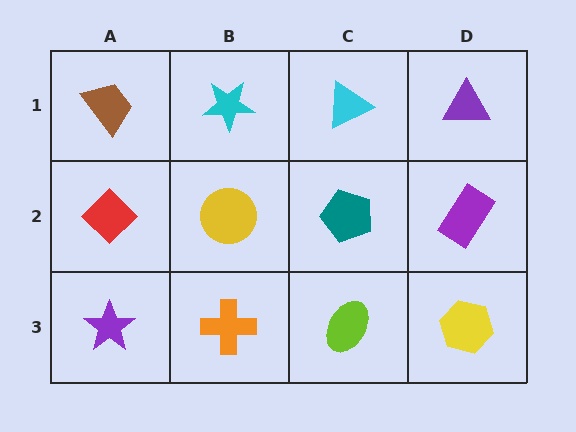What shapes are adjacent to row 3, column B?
A yellow circle (row 2, column B), a purple star (row 3, column A), a lime ellipse (row 3, column C).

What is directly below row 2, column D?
A yellow hexagon.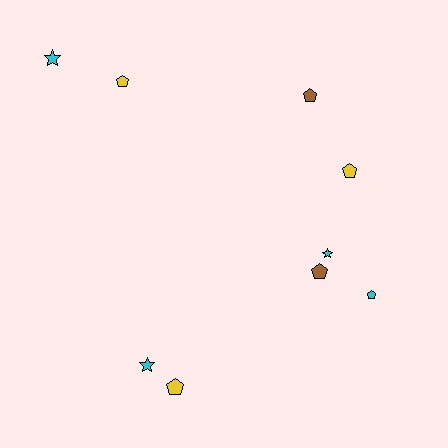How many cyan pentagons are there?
There is 1 cyan pentagon.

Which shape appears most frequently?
Pentagon, with 6 objects.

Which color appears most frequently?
Cyan, with 4 objects.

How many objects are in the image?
There are 9 objects.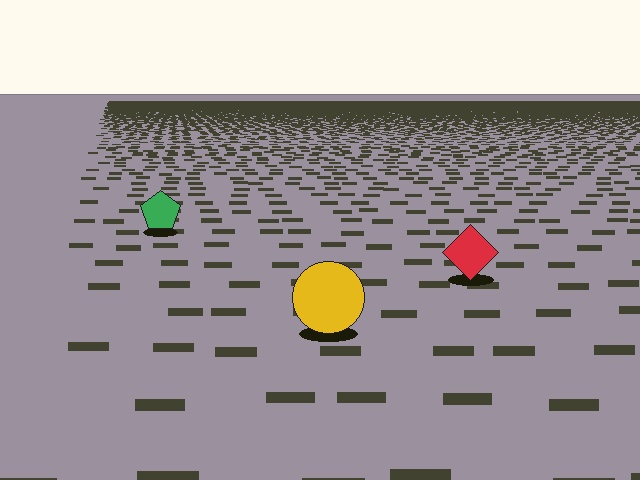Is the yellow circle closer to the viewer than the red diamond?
Yes. The yellow circle is closer — you can tell from the texture gradient: the ground texture is coarser near it.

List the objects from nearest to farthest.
From nearest to farthest: the yellow circle, the red diamond, the green pentagon.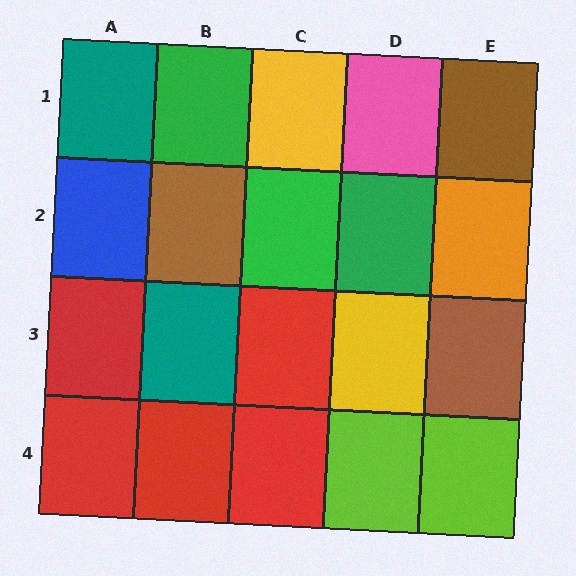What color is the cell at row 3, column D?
Yellow.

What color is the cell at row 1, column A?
Teal.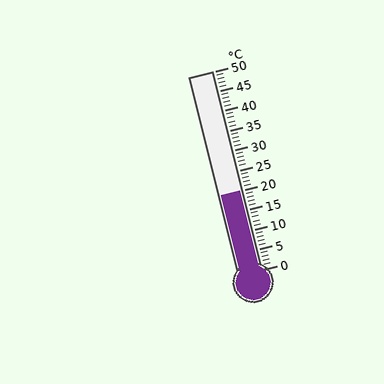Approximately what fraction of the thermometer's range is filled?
The thermometer is filled to approximately 40% of its range.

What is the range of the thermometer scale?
The thermometer scale ranges from 0°C to 50°C.